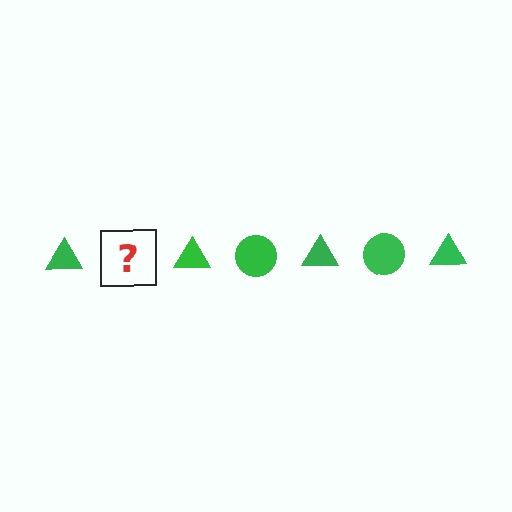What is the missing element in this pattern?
The missing element is a green circle.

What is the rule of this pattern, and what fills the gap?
The rule is that the pattern cycles through triangle, circle shapes in green. The gap should be filled with a green circle.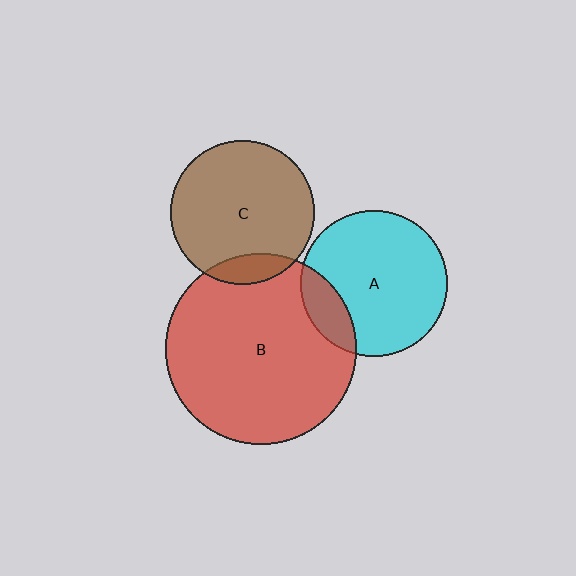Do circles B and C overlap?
Yes.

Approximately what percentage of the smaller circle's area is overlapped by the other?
Approximately 10%.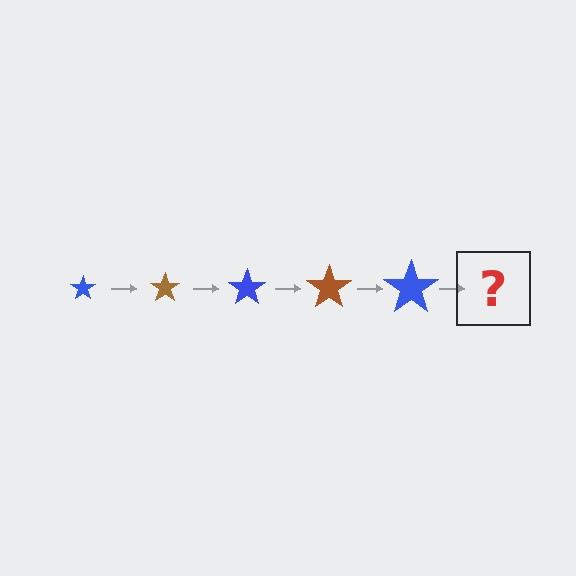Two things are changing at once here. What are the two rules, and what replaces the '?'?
The two rules are that the star grows larger each step and the color cycles through blue and brown. The '?' should be a brown star, larger than the previous one.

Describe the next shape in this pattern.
It should be a brown star, larger than the previous one.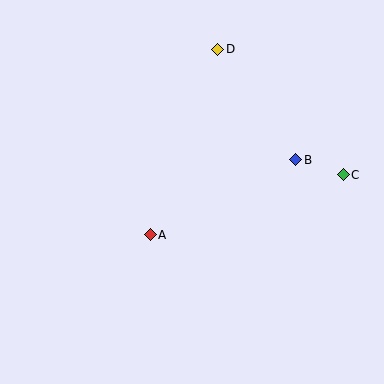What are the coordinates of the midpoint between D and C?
The midpoint between D and C is at (281, 112).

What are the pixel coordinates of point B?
Point B is at (296, 160).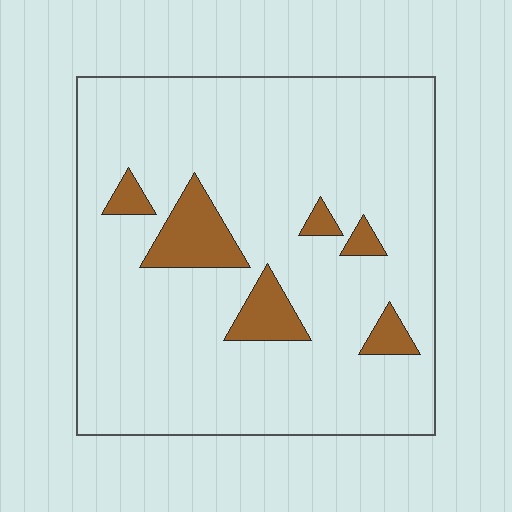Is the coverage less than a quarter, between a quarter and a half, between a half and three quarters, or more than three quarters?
Less than a quarter.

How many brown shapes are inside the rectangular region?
6.